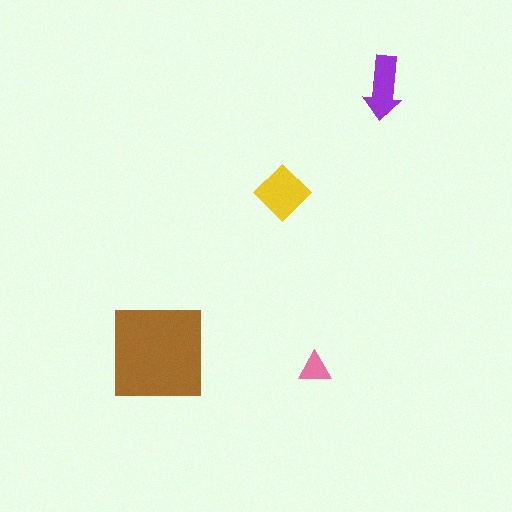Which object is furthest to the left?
The brown square is leftmost.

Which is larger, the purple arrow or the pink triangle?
The purple arrow.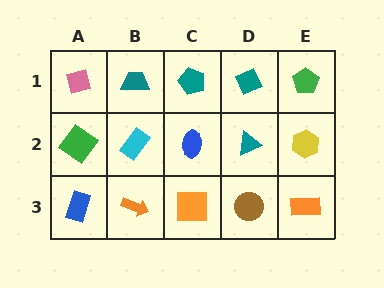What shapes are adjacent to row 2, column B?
A teal trapezoid (row 1, column B), an orange arrow (row 3, column B), a green diamond (row 2, column A), a blue ellipse (row 2, column C).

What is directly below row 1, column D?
A teal triangle.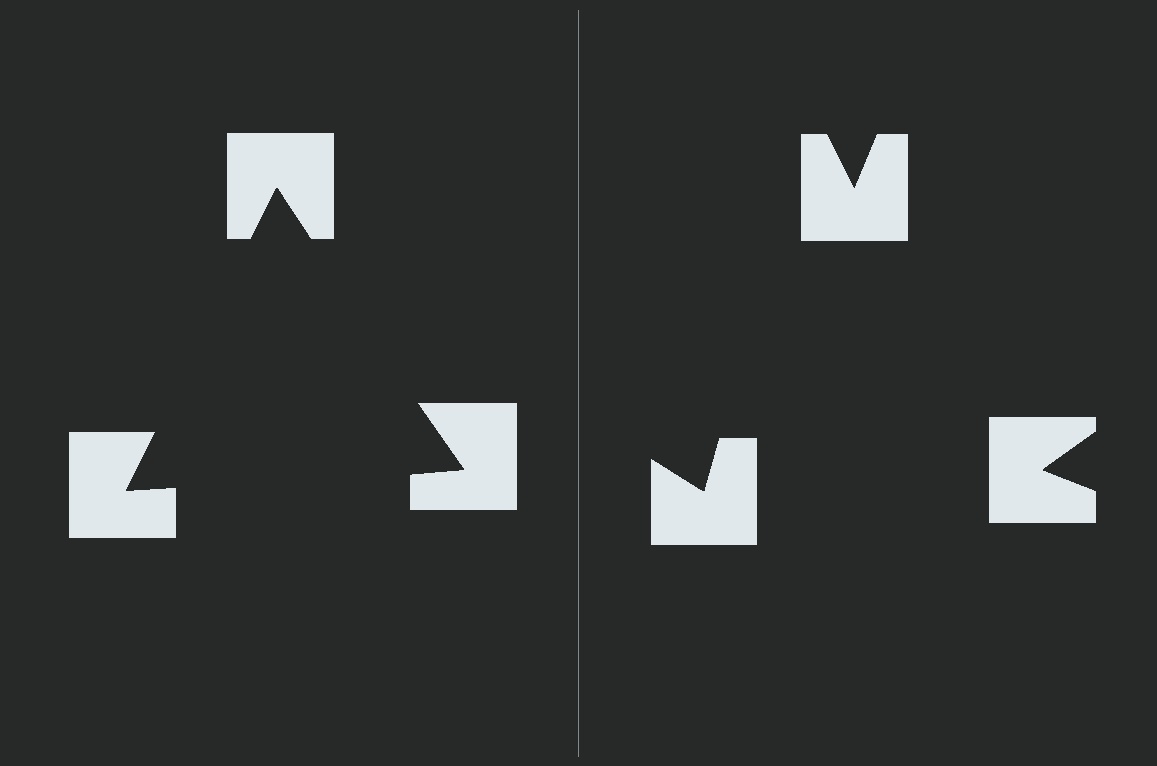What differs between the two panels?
The notched squares are positioned identically on both sides; only the wedge orientations differ. On the left they align to a triangle; on the right they are misaligned.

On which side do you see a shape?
An illusory triangle appears on the left side. On the right side the wedge cuts are rotated, so no coherent shape forms.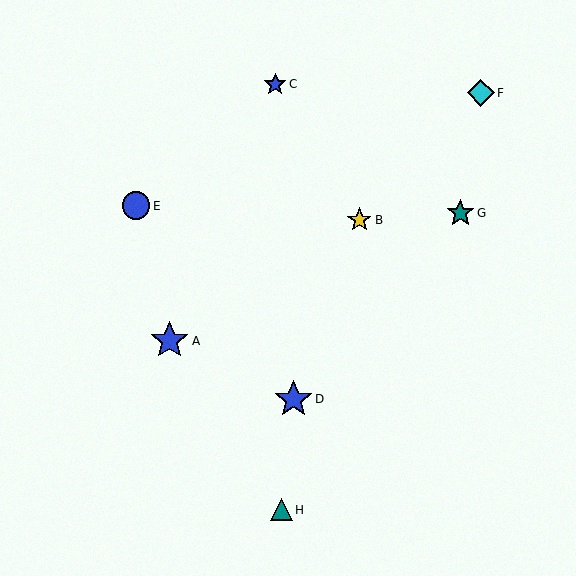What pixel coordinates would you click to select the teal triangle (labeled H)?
Click at (281, 510) to select the teal triangle H.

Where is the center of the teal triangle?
The center of the teal triangle is at (281, 510).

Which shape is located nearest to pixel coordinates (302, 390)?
The blue star (labeled D) at (293, 399) is nearest to that location.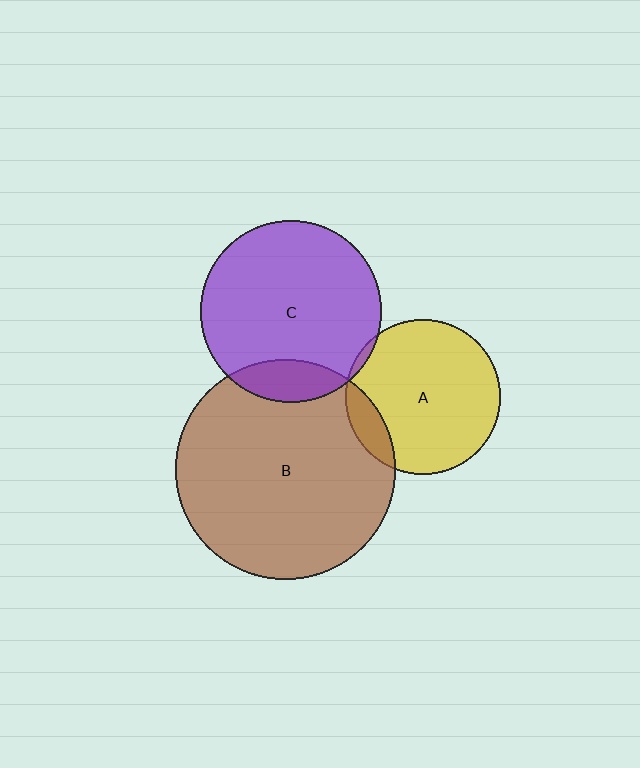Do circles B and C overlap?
Yes.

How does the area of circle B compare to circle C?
Approximately 1.5 times.